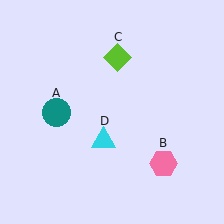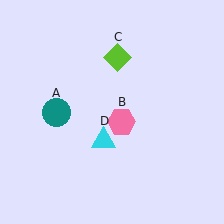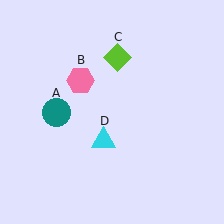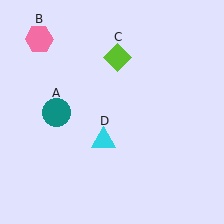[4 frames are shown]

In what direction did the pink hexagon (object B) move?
The pink hexagon (object B) moved up and to the left.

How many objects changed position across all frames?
1 object changed position: pink hexagon (object B).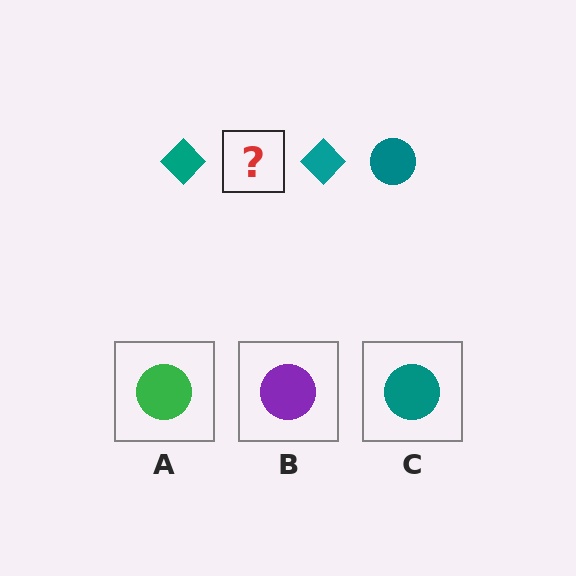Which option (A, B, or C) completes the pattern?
C.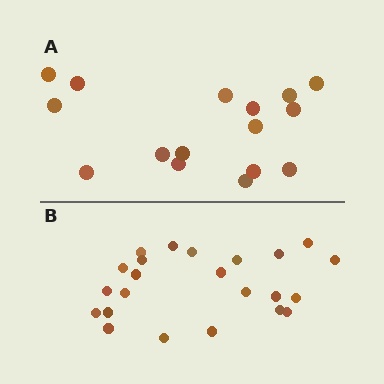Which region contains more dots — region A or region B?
Region B (the bottom region) has more dots.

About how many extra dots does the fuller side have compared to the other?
Region B has roughly 8 or so more dots than region A.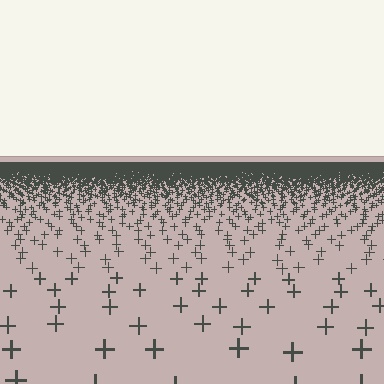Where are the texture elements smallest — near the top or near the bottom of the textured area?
Near the top.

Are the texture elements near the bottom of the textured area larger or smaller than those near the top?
Larger. Near the bottom, elements are closer to the viewer and appear at a bigger on-screen size.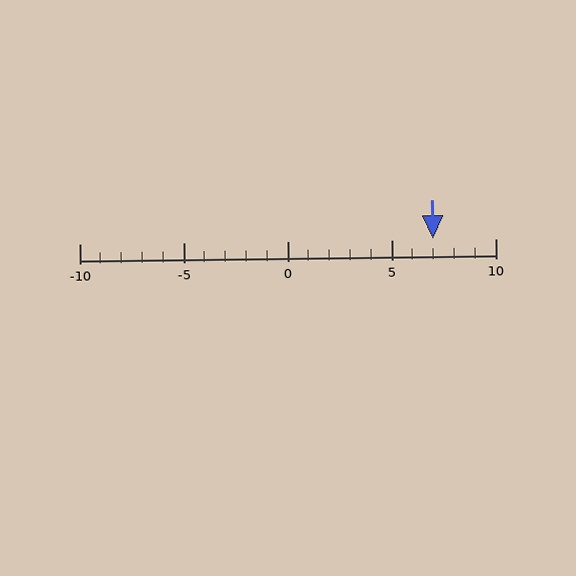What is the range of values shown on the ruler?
The ruler shows values from -10 to 10.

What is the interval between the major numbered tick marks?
The major tick marks are spaced 5 units apart.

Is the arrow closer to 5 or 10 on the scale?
The arrow is closer to 5.